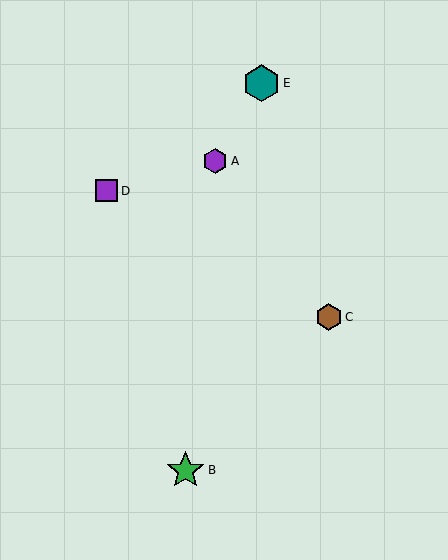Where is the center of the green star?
The center of the green star is at (186, 470).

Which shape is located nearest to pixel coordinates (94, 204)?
The purple square (labeled D) at (107, 191) is nearest to that location.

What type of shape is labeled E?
Shape E is a teal hexagon.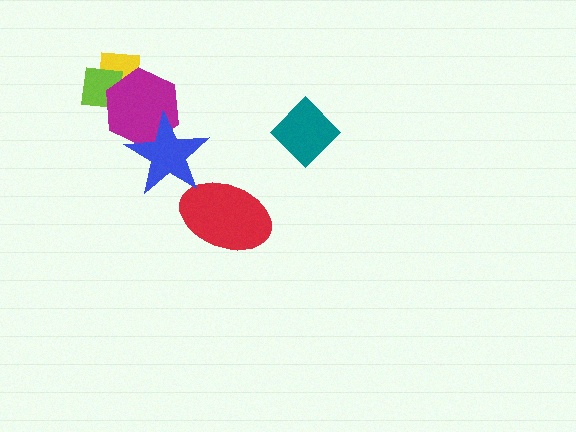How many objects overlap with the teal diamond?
0 objects overlap with the teal diamond.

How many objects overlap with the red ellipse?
0 objects overlap with the red ellipse.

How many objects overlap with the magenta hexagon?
3 objects overlap with the magenta hexagon.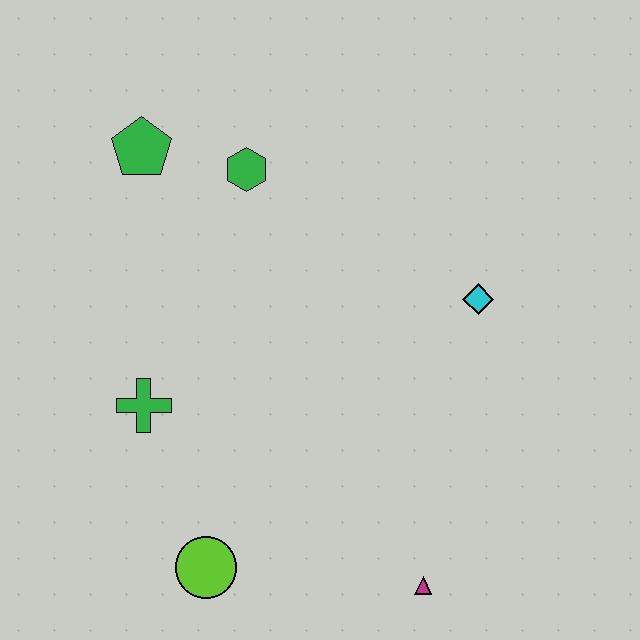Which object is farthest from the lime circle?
The green pentagon is farthest from the lime circle.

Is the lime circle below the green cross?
Yes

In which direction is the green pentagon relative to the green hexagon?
The green pentagon is to the left of the green hexagon.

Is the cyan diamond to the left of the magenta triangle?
No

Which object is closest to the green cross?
The lime circle is closest to the green cross.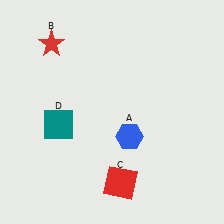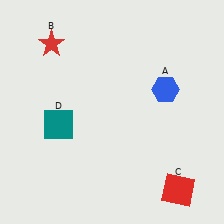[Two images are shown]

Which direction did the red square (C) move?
The red square (C) moved right.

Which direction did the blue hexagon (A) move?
The blue hexagon (A) moved up.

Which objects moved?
The objects that moved are: the blue hexagon (A), the red square (C).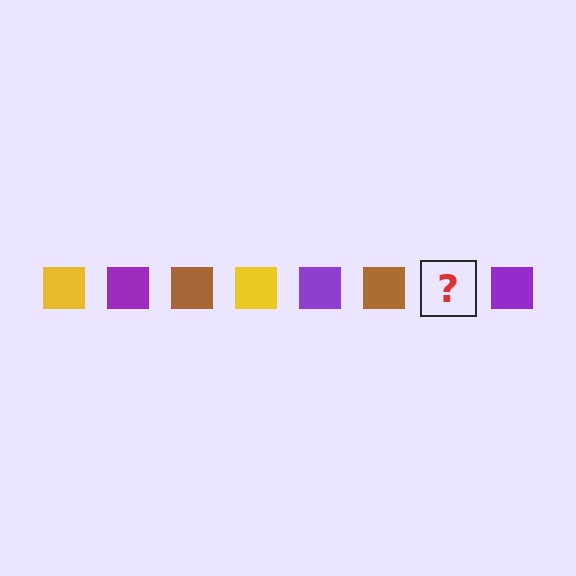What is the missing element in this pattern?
The missing element is a yellow square.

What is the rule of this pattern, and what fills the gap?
The rule is that the pattern cycles through yellow, purple, brown squares. The gap should be filled with a yellow square.